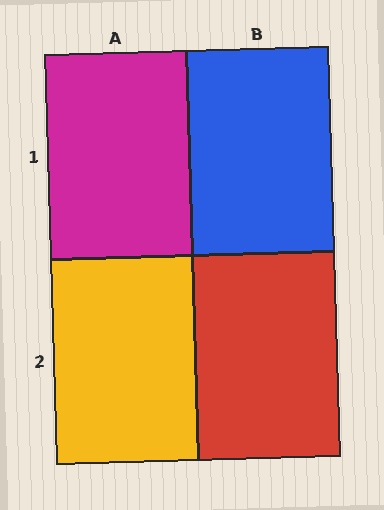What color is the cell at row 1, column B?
Blue.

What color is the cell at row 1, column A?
Magenta.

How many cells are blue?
1 cell is blue.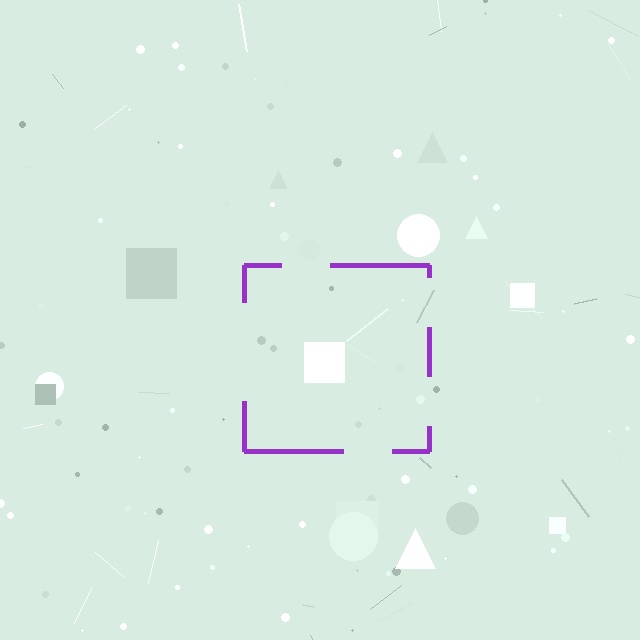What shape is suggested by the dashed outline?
The dashed outline suggests a square.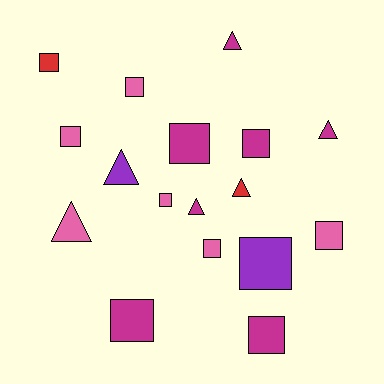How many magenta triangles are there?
There are 3 magenta triangles.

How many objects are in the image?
There are 17 objects.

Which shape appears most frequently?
Square, with 11 objects.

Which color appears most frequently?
Magenta, with 7 objects.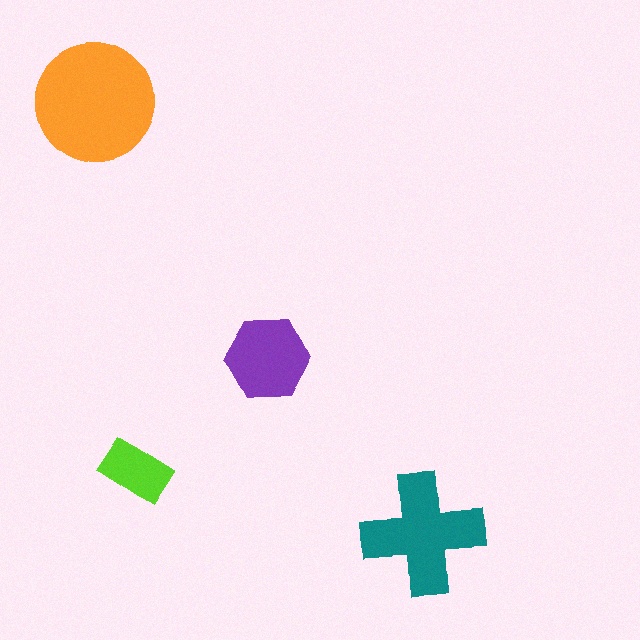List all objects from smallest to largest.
The lime rectangle, the purple hexagon, the teal cross, the orange circle.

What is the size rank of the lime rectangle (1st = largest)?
4th.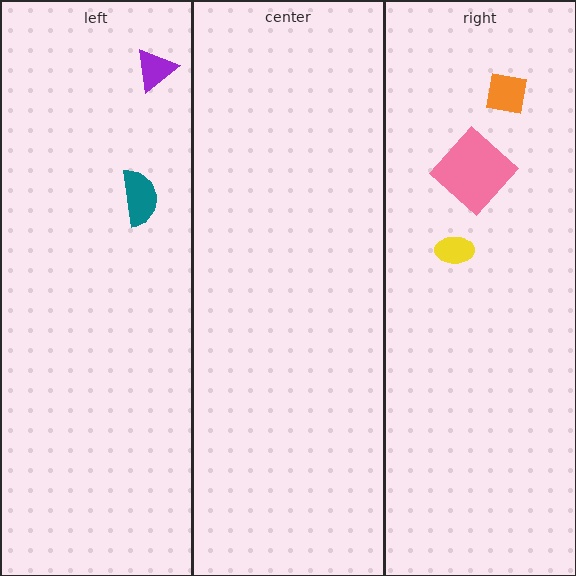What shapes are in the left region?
The teal semicircle, the purple triangle.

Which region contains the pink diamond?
The right region.